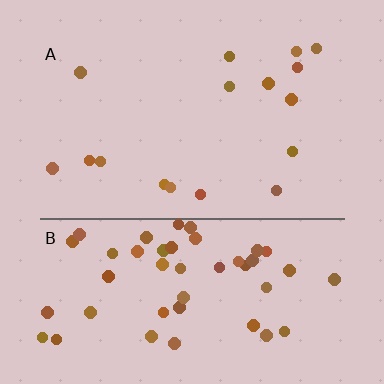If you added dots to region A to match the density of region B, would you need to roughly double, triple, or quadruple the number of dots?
Approximately triple.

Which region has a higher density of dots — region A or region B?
B (the bottom).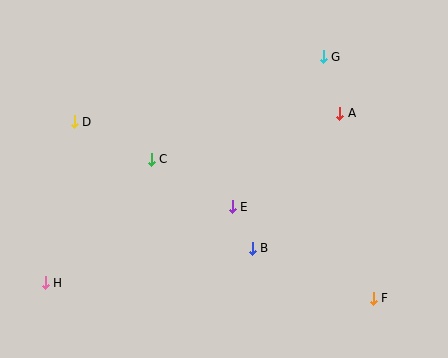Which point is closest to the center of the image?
Point E at (232, 207) is closest to the center.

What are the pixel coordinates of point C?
Point C is at (151, 159).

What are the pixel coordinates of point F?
Point F is at (373, 298).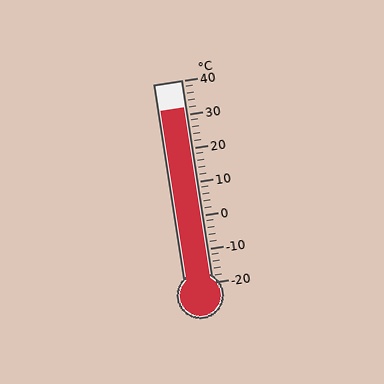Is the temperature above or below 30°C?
The temperature is above 30°C.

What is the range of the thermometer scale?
The thermometer scale ranges from -20°C to 40°C.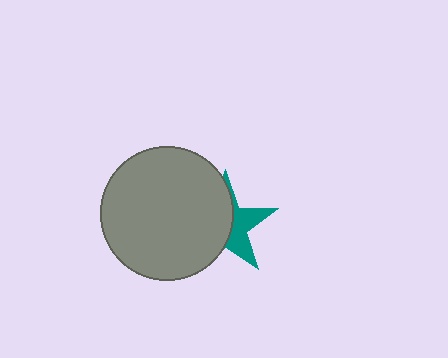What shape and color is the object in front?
The object in front is a gray circle.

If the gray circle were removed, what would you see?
You would see the complete teal star.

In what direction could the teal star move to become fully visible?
The teal star could move right. That would shift it out from behind the gray circle entirely.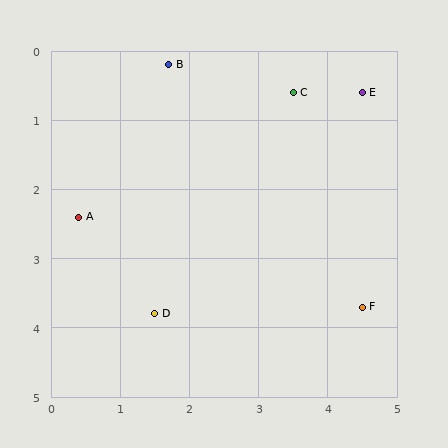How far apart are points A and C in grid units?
Points A and C are about 3.6 grid units apart.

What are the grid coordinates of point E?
Point E is at approximately (4.5, 0.6).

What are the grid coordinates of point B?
Point B is at approximately (1.7, 0.2).